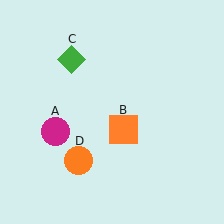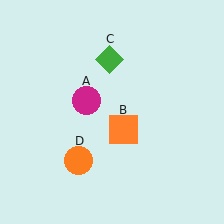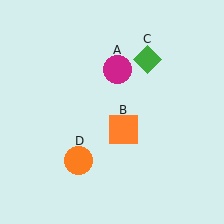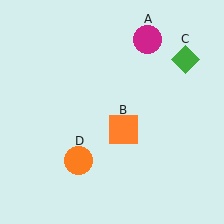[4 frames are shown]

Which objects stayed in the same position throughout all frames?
Orange square (object B) and orange circle (object D) remained stationary.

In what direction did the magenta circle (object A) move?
The magenta circle (object A) moved up and to the right.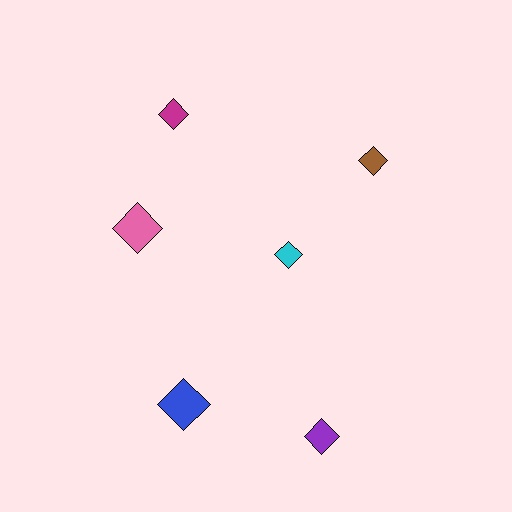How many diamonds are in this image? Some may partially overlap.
There are 6 diamonds.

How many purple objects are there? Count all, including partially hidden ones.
There is 1 purple object.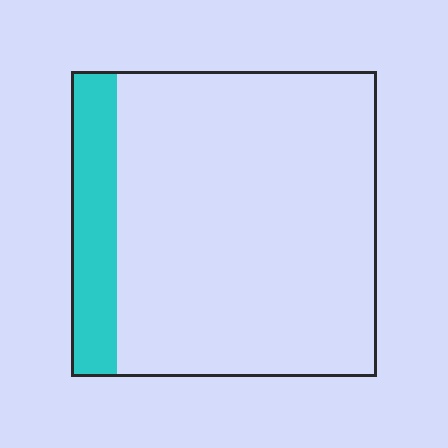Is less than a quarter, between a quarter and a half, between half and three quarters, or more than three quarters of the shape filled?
Less than a quarter.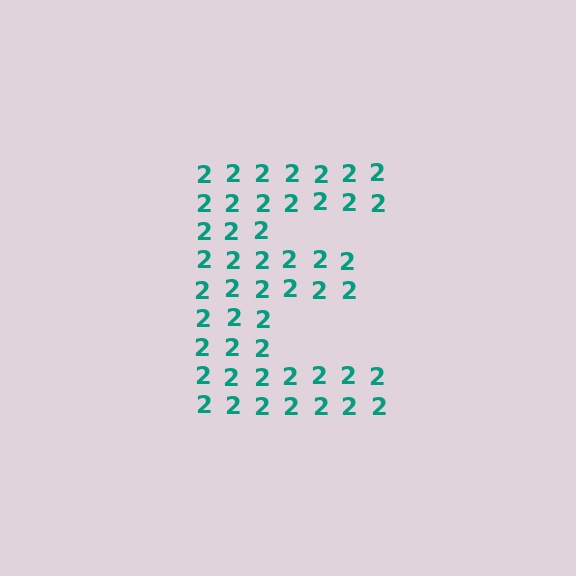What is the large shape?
The large shape is the letter E.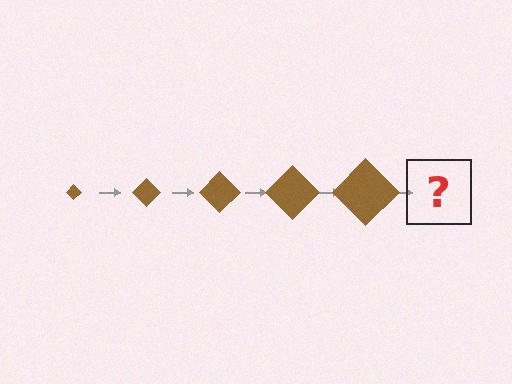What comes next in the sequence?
The next element should be a brown diamond, larger than the previous one.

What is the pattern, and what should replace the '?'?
The pattern is that the diamond gets progressively larger each step. The '?' should be a brown diamond, larger than the previous one.